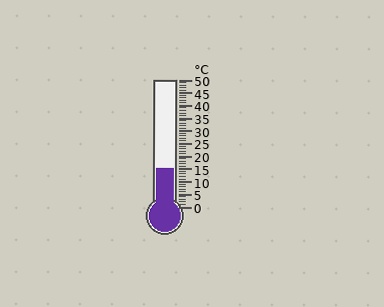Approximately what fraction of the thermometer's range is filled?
The thermometer is filled to approximately 30% of its range.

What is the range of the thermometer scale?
The thermometer scale ranges from 0°C to 50°C.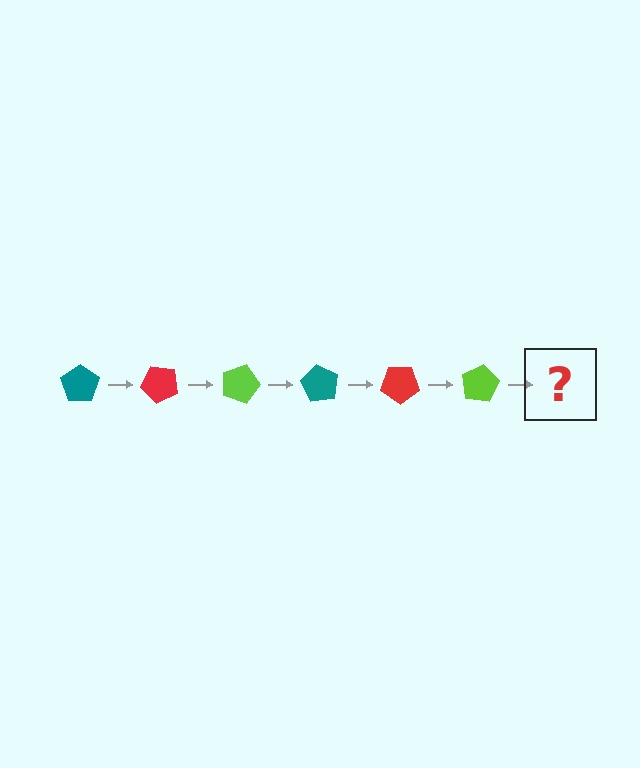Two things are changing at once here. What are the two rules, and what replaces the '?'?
The two rules are that it rotates 45 degrees each step and the color cycles through teal, red, and lime. The '?' should be a teal pentagon, rotated 270 degrees from the start.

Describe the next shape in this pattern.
It should be a teal pentagon, rotated 270 degrees from the start.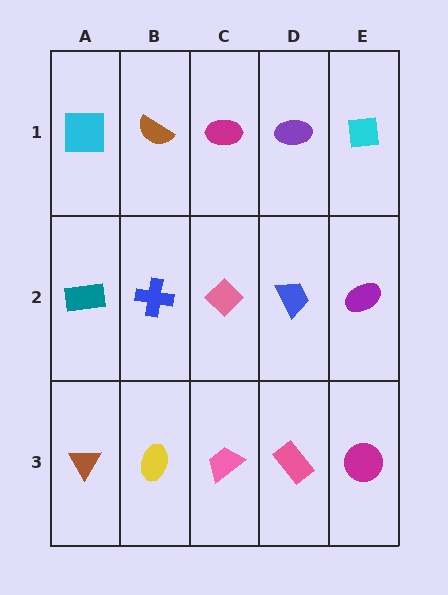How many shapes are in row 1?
5 shapes.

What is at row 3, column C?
A pink trapezoid.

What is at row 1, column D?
A purple ellipse.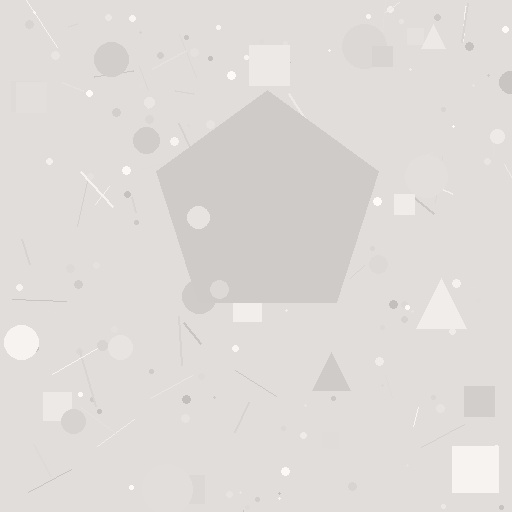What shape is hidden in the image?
A pentagon is hidden in the image.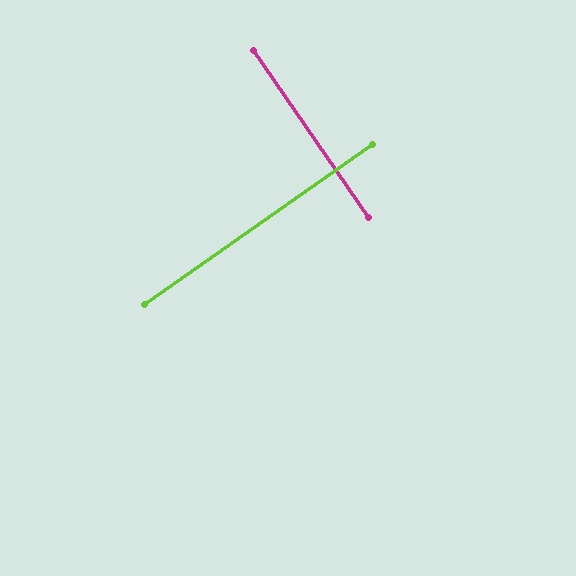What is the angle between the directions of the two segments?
Approximately 90 degrees.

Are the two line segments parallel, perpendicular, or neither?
Perpendicular — they meet at approximately 90°.